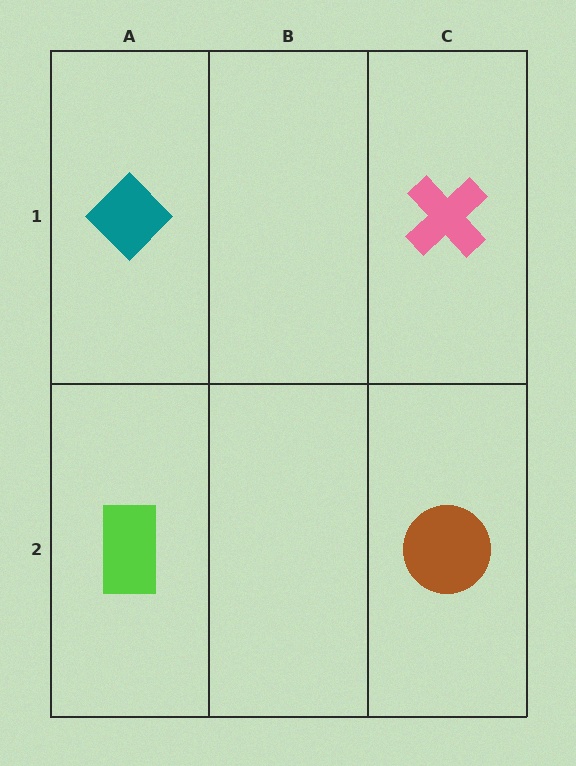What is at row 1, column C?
A pink cross.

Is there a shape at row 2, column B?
No, that cell is empty.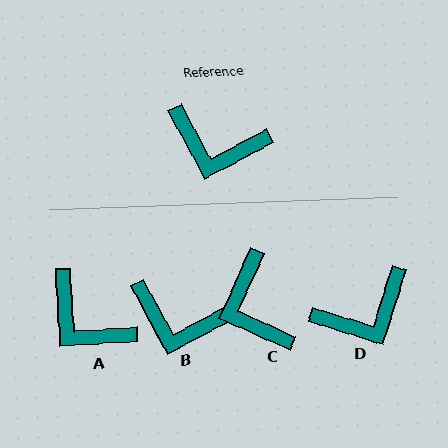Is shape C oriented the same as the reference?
No, it is off by about 53 degrees.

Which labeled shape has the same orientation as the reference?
B.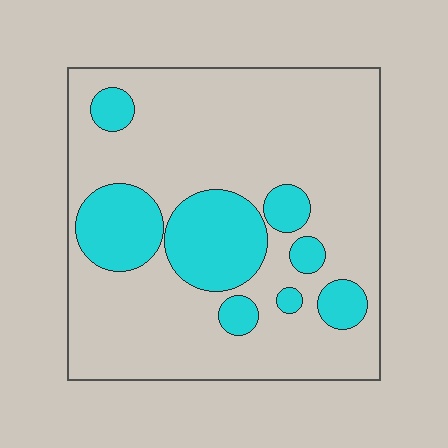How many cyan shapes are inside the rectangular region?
8.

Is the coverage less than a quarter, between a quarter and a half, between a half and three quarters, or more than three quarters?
Less than a quarter.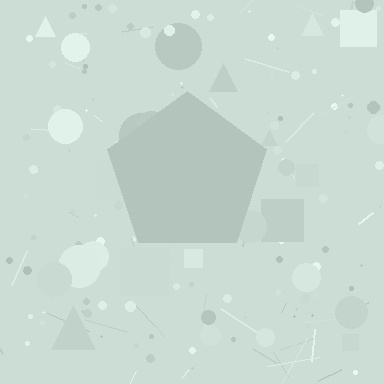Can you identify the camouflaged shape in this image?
The camouflaged shape is a pentagon.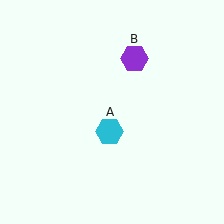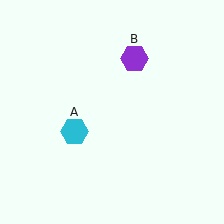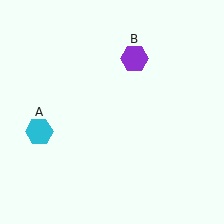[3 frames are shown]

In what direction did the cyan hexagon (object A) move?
The cyan hexagon (object A) moved left.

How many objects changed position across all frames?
1 object changed position: cyan hexagon (object A).